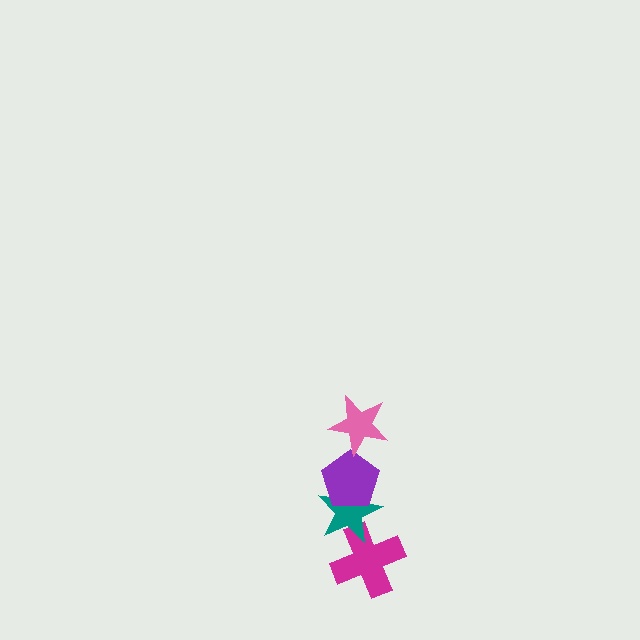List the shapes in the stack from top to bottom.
From top to bottom: the pink star, the purple pentagon, the teal star, the magenta cross.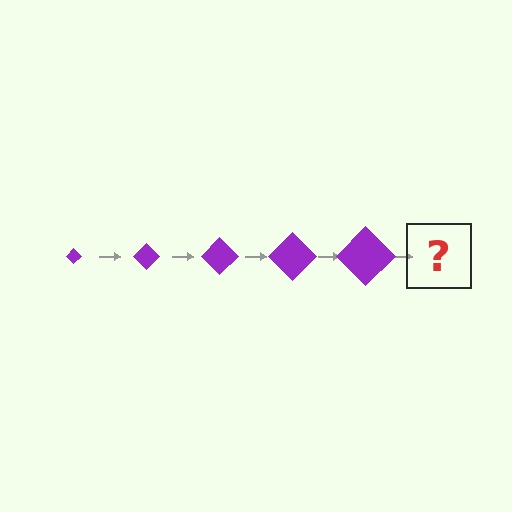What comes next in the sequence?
The next element should be a purple diamond, larger than the previous one.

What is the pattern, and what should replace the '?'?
The pattern is that the diamond gets progressively larger each step. The '?' should be a purple diamond, larger than the previous one.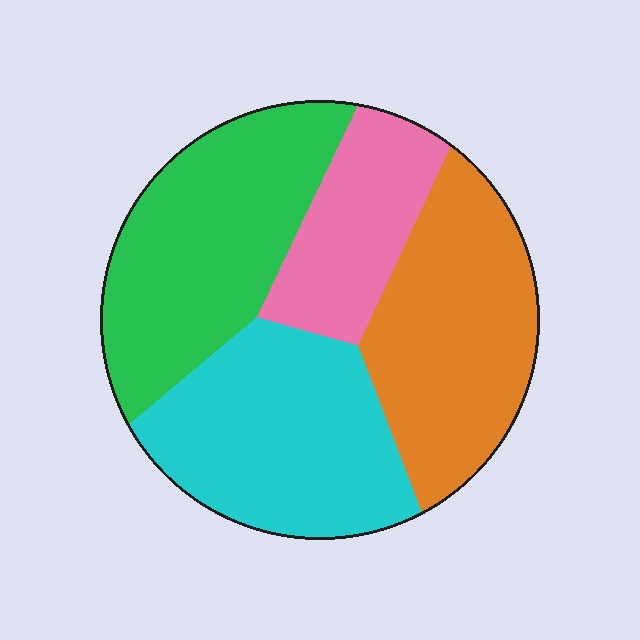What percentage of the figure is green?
Green takes up between a sixth and a third of the figure.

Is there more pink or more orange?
Orange.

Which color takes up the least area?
Pink, at roughly 15%.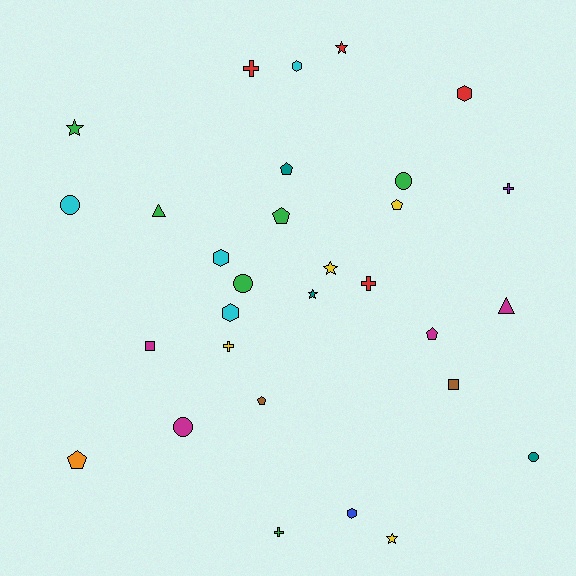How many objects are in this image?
There are 30 objects.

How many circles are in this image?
There are 5 circles.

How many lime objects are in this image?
There are no lime objects.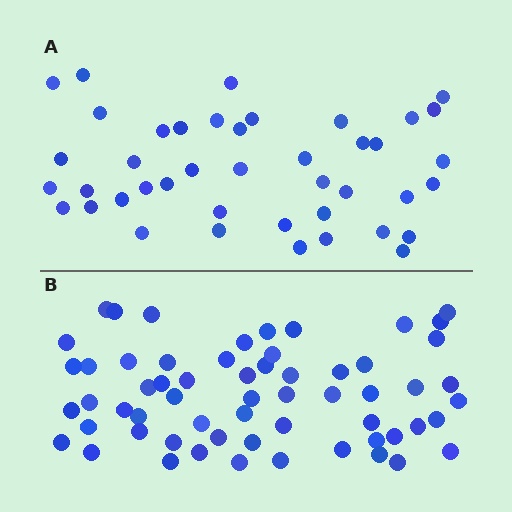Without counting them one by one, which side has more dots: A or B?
Region B (the bottom region) has more dots.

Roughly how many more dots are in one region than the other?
Region B has approximately 20 more dots than region A.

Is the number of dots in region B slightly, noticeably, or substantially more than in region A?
Region B has noticeably more, but not dramatically so. The ratio is roughly 1.4 to 1.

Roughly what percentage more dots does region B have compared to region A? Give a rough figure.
About 45% more.